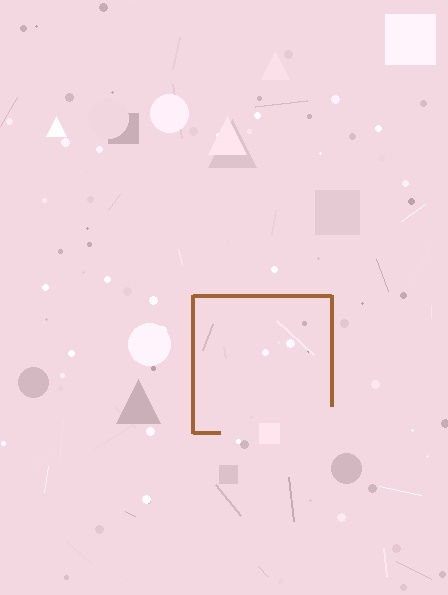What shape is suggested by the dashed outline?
The dashed outline suggests a square.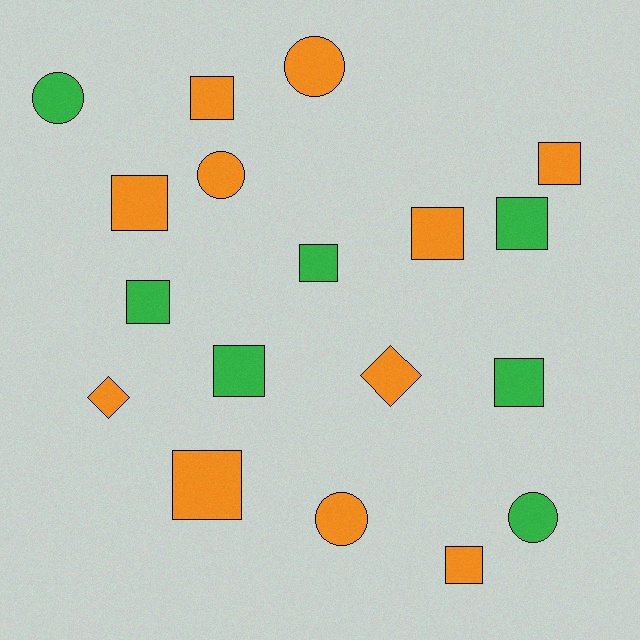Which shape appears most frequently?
Square, with 11 objects.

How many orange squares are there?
There are 6 orange squares.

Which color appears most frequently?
Orange, with 11 objects.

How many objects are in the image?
There are 18 objects.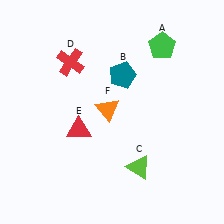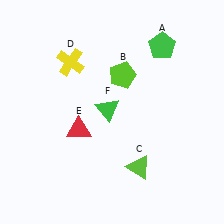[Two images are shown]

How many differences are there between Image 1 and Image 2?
There are 3 differences between the two images.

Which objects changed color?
B changed from teal to lime. D changed from red to yellow. F changed from orange to green.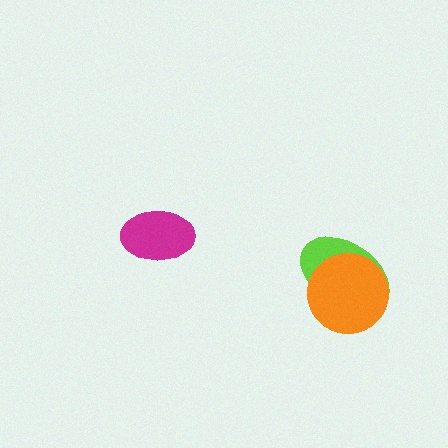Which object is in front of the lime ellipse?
The orange circle is in front of the lime ellipse.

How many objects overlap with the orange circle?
1 object overlaps with the orange circle.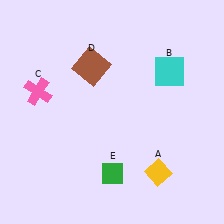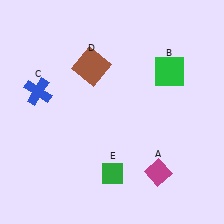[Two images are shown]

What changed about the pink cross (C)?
In Image 1, C is pink. In Image 2, it changed to blue.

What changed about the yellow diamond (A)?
In Image 1, A is yellow. In Image 2, it changed to magenta.